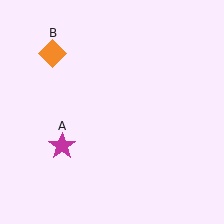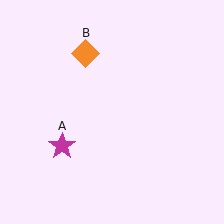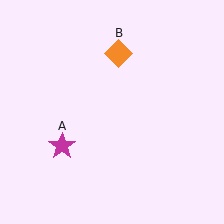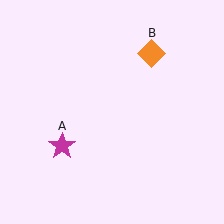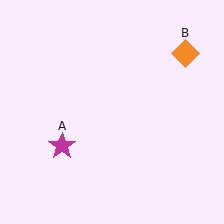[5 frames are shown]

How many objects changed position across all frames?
1 object changed position: orange diamond (object B).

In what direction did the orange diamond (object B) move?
The orange diamond (object B) moved right.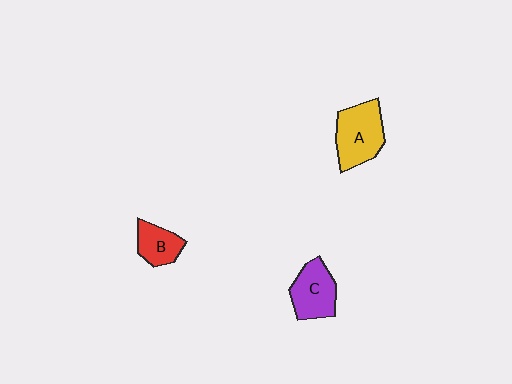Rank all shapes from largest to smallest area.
From largest to smallest: A (yellow), C (purple), B (red).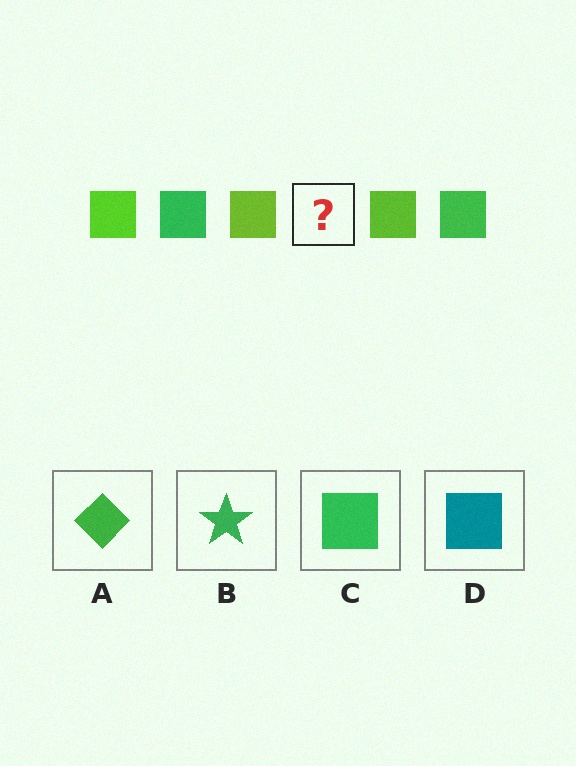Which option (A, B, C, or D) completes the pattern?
C.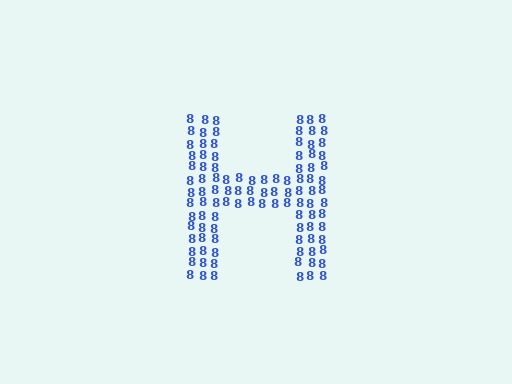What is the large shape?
The large shape is the letter H.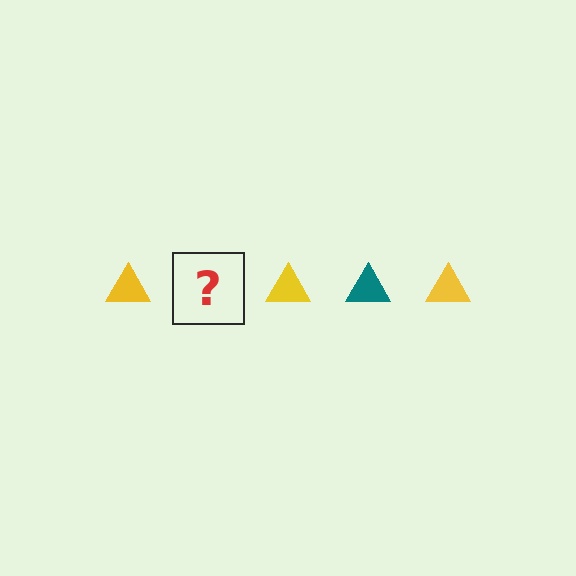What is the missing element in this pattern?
The missing element is a teal triangle.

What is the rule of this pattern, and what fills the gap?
The rule is that the pattern cycles through yellow, teal triangles. The gap should be filled with a teal triangle.